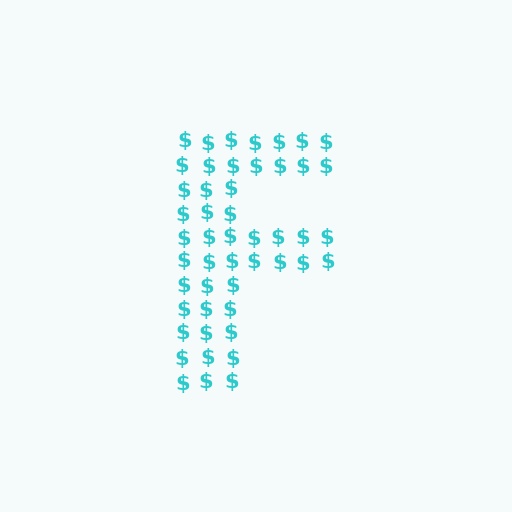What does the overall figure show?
The overall figure shows the letter F.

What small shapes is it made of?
It is made of small dollar signs.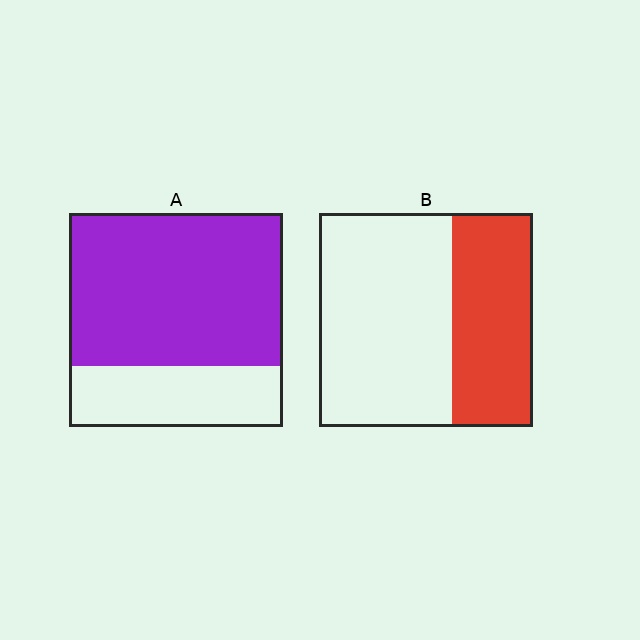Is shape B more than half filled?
No.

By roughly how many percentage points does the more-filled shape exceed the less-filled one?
By roughly 35 percentage points (A over B).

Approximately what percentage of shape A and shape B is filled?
A is approximately 70% and B is approximately 40%.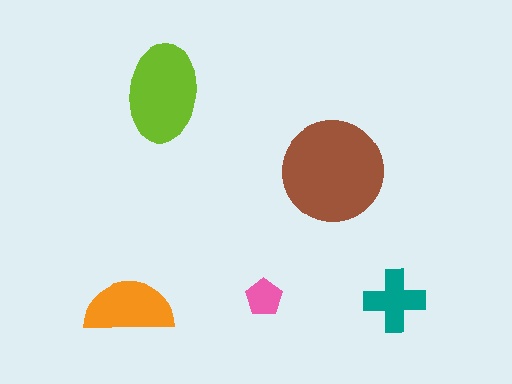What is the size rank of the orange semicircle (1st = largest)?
3rd.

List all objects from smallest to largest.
The pink pentagon, the teal cross, the orange semicircle, the lime ellipse, the brown circle.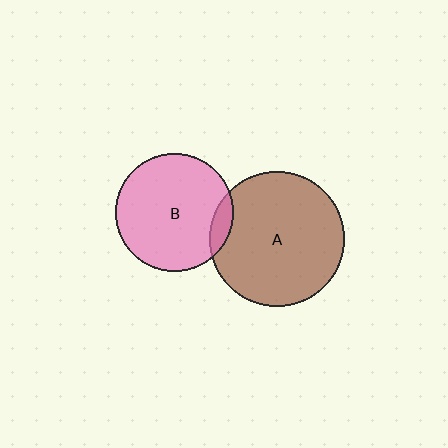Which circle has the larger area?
Circle A (brown).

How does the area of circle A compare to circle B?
Approximately 1.3 times.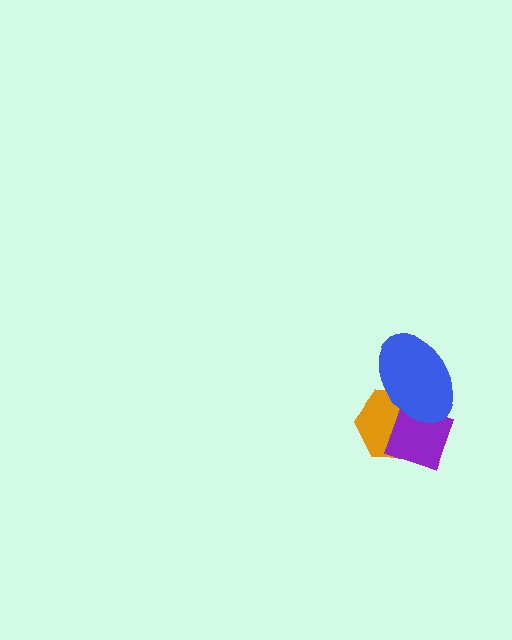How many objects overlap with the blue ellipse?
2 objects overlap with the blue ellipse.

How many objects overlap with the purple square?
2 objects overlap with the purple square.